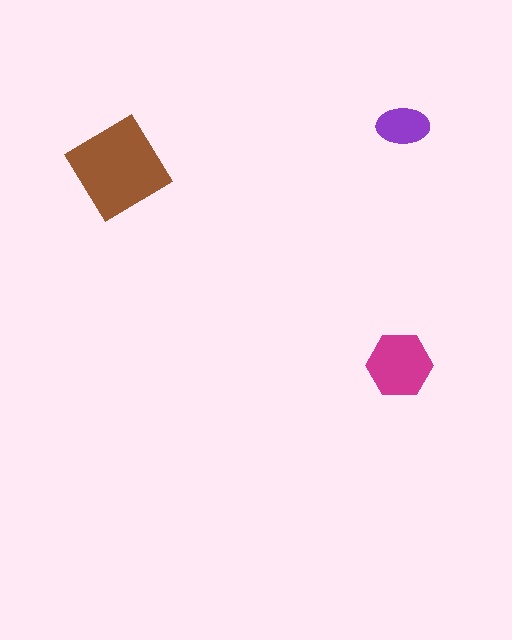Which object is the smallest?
The purple ellipse.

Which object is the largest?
The brown diamond.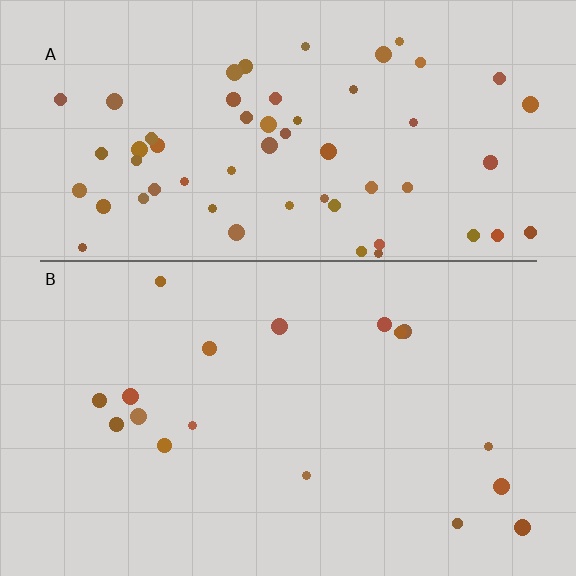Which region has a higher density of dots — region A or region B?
A (the top).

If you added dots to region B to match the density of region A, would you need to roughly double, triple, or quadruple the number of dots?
Approximately triple.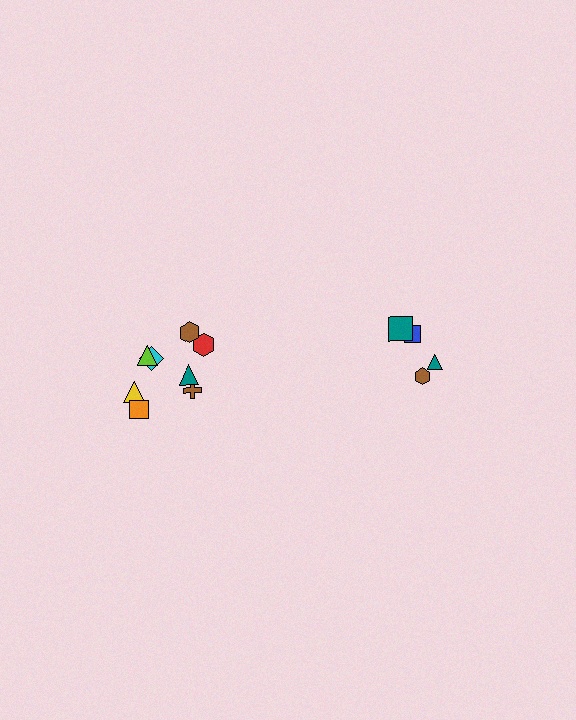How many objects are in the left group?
There are 8 objects.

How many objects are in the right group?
There are 4 objects.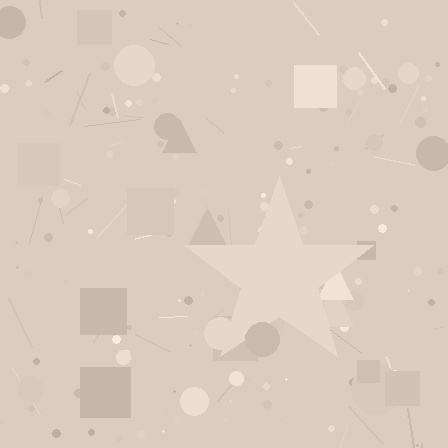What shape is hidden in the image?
A star is hidden in the image.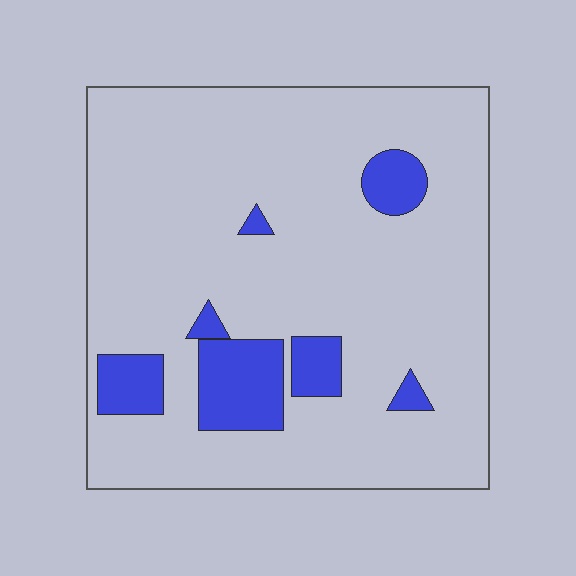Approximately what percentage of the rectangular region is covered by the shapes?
Approximately 15%.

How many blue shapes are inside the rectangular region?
7.